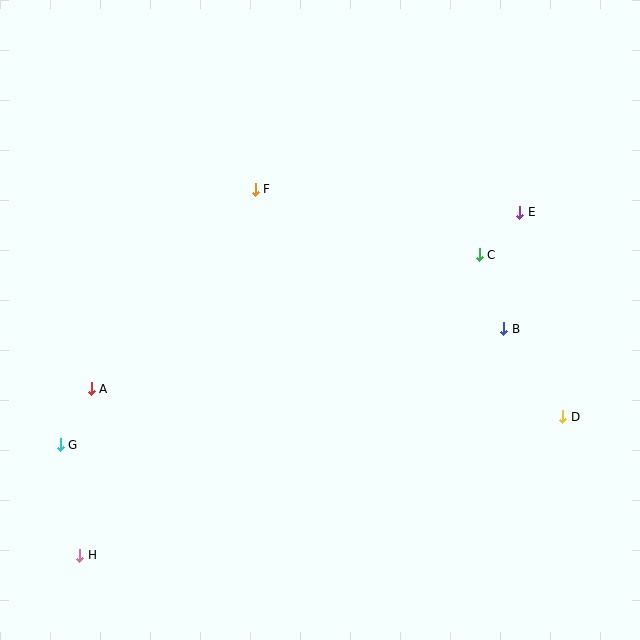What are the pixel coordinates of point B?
Point B is at (504, 329).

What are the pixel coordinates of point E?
Point E is at (520, 212).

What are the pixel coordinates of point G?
Point G is at (60, 445).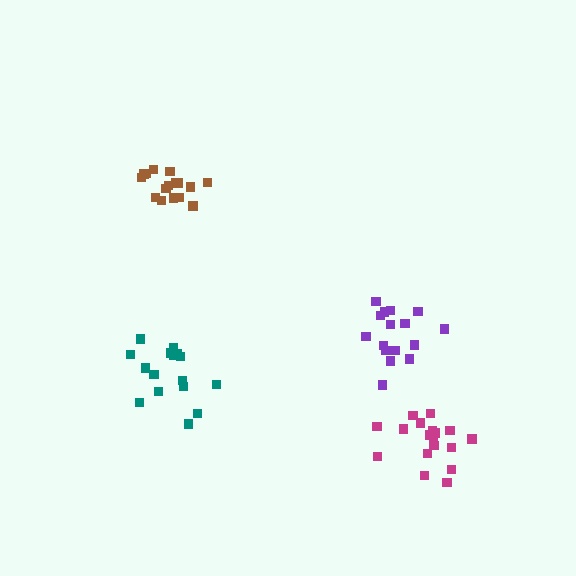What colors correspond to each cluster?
The clusters are colored: brown, purple, magenta, teal.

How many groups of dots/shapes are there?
There are 4 groups.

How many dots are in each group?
Group 1: 17 dots, Group 2: 16 dots, Group 3: 18 dots, Group 4: 16 dots (67 total).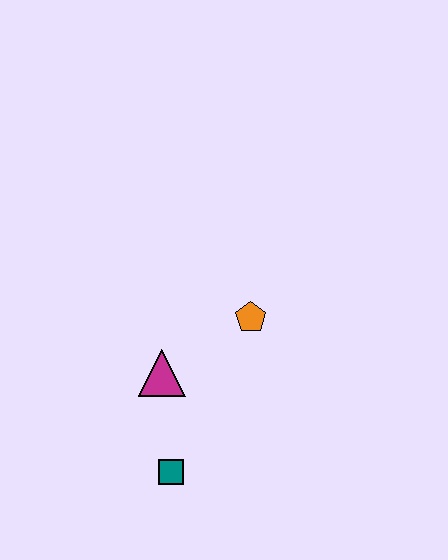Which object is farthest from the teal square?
The orange pentagon is farthest from the teal square.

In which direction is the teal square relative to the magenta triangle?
The teal square is below the magenta triangle.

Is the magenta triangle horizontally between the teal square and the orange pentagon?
No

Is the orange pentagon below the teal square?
No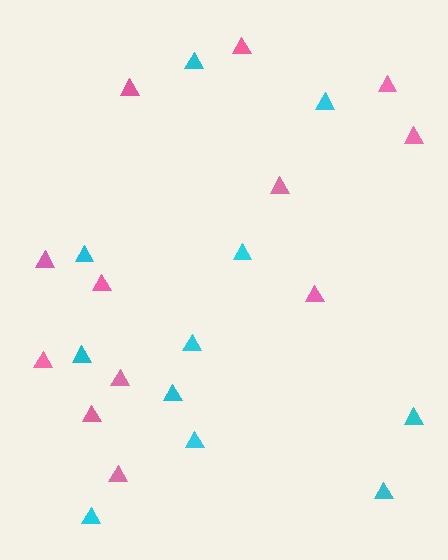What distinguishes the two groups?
There are 2 groups: one group of pink triangles (12) and one group of cyan triangles (11).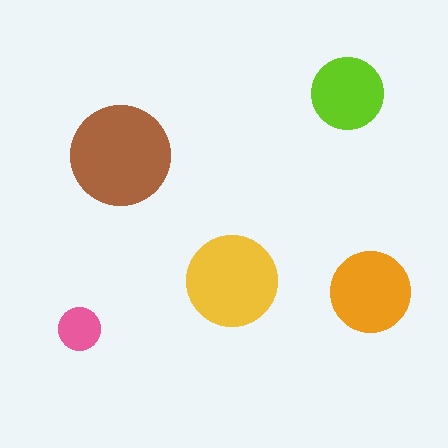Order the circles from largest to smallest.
the brown one, the yellow one, the orange one, the lime one, the pink one.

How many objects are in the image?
There are 5 objects in the image.